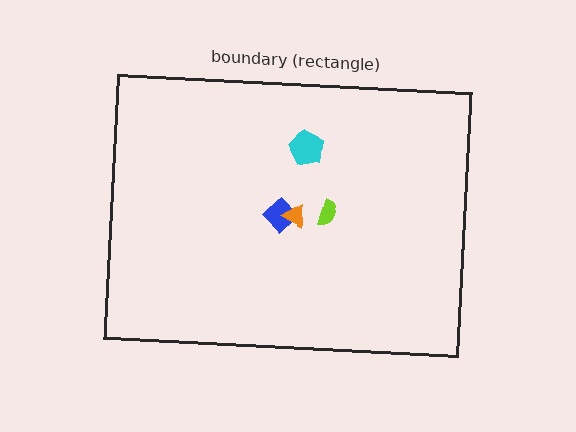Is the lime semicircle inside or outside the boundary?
Inside.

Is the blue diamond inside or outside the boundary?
Inside.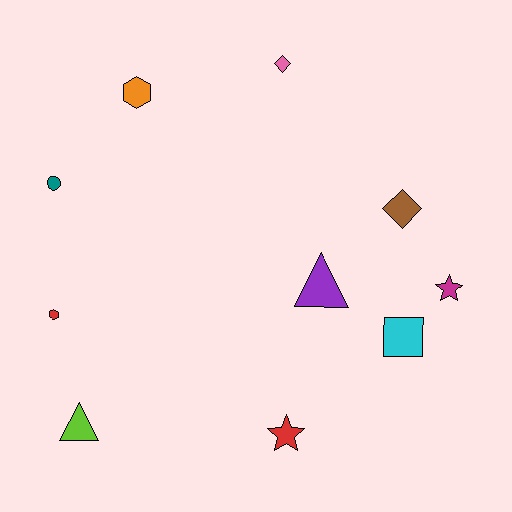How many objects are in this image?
There are 10 objects.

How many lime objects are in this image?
There is 1 lime object.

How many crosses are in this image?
There are no crosses.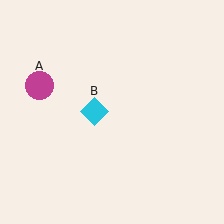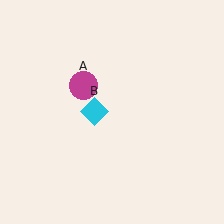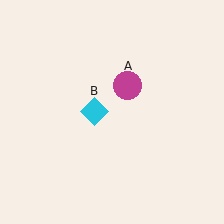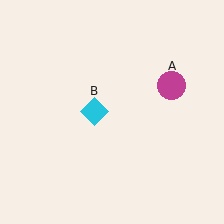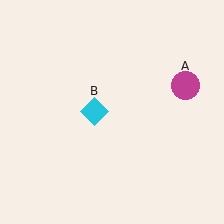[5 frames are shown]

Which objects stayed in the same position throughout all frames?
Cyan diamond (object B) remained stationary.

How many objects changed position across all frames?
1 object changed position: magenta circle (object A).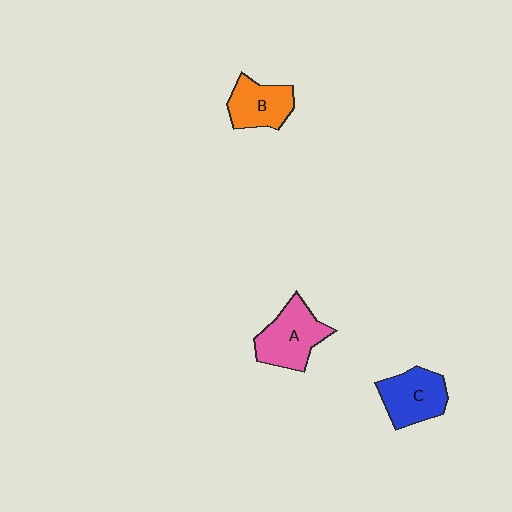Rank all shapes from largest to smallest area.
From largest to smallest: A (pink), C (blue), B (orange).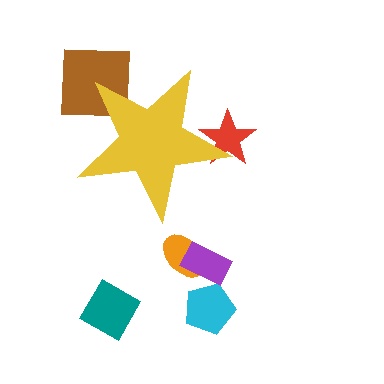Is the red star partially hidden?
Yes, the red star is partially hidden behind the yellow star.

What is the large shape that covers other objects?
A yellow star.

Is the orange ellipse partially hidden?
No, the orange ellipse is fully visible.